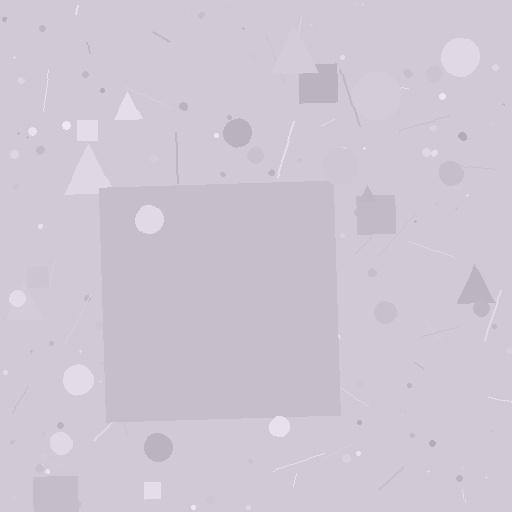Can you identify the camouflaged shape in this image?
The camouflaged shape is a square.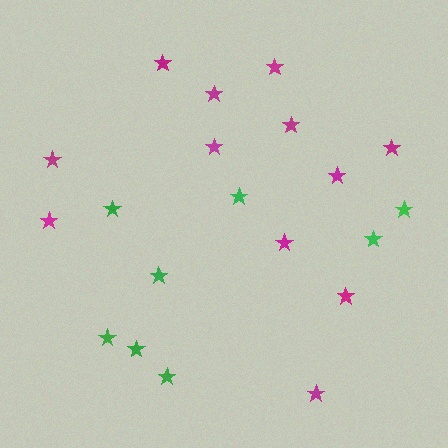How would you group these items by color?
There are 2 groups: one group of magenta stars (12) and one group of green stars (8).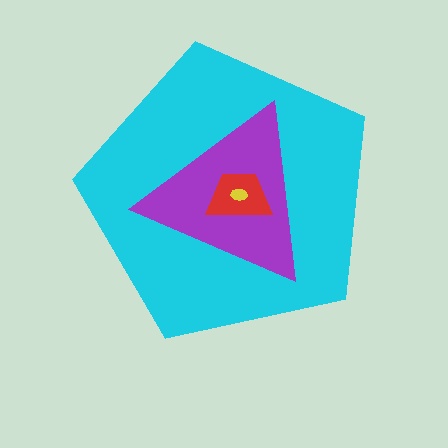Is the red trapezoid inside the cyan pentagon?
Yes.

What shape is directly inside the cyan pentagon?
The purple triangle.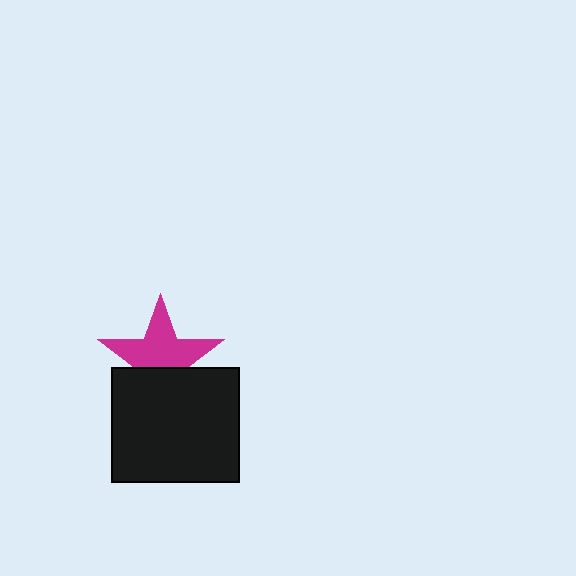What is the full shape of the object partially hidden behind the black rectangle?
The partially hidden object is a magenta star.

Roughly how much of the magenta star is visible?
About half of it is visible (roughly 62%).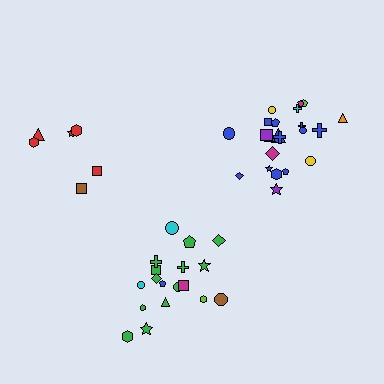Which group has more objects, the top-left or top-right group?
The top-right group.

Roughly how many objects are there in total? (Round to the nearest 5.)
Roughly 45 objects in total.